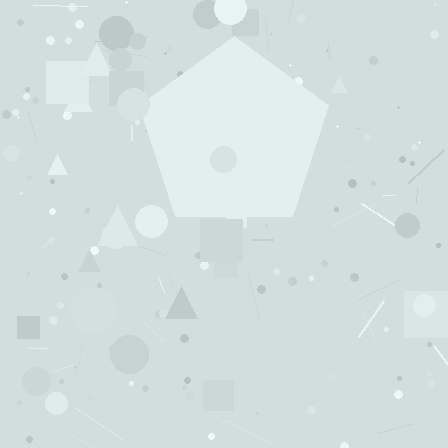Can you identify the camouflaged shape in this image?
The camouflaged shape is a pentagon.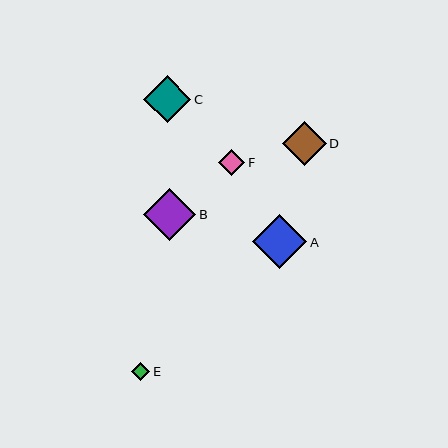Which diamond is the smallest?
Diamond E is the smallest with a size of approximately 18 pixels.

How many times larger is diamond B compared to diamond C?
Diamond B is approximately 1.1 times the size of diamond C.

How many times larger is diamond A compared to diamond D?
Diamond A is approximately 1.2 times the size of diamond D.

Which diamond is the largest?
Diamond A is the largest with a size of approximately 55 pixels.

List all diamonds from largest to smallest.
From largest to smallest: A, B, C, D, F, E.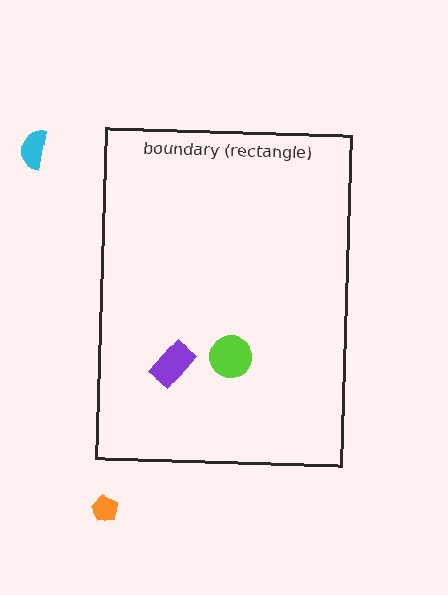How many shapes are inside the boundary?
2 inside, 2 outside.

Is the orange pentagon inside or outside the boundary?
Outside.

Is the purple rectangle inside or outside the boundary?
Inside.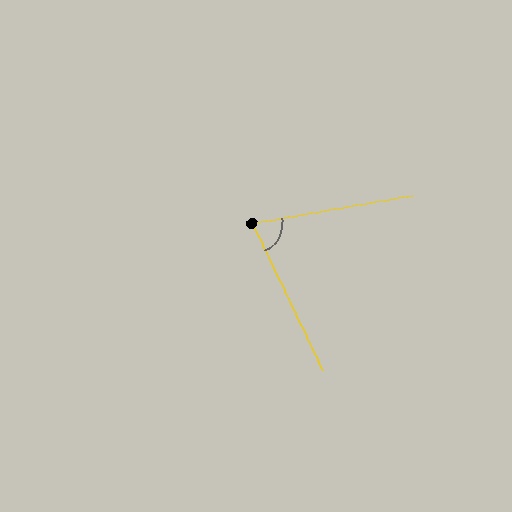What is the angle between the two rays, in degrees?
Approximately 75 degrees.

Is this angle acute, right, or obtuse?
It is acute.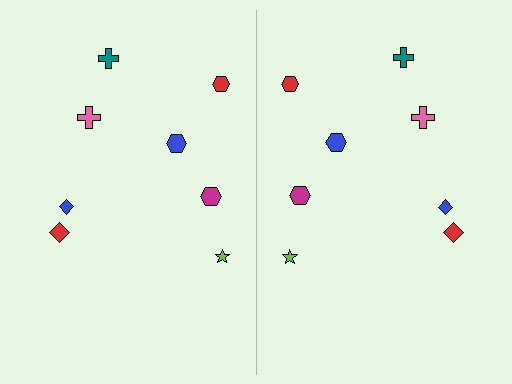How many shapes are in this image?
There are 16 shapes in this image.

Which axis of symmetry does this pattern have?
The pattern has a vertical axis of symmetry running through the center of the image.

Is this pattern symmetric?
Yes, this pattern has bilateral (reflection) symmetry.